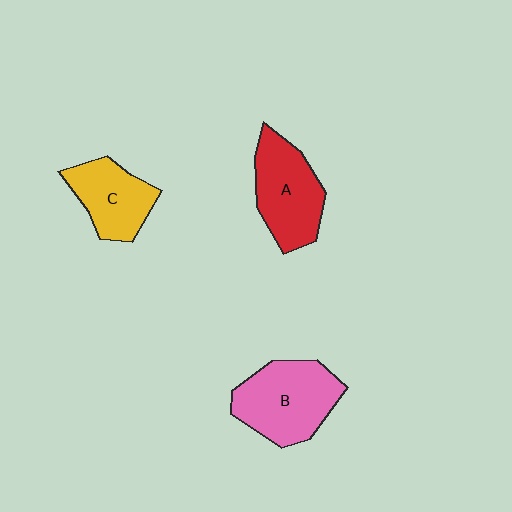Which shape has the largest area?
Shape B (pink).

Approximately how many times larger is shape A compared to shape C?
Approximately 1.2 times.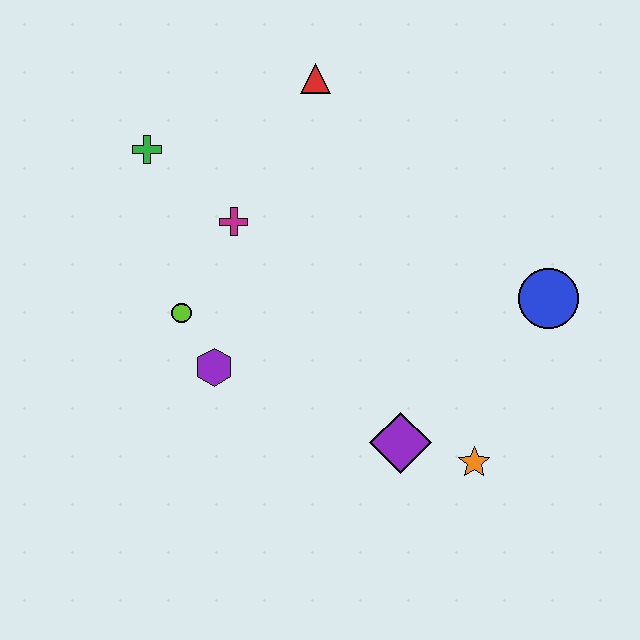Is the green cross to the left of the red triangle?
Yes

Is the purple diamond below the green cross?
Yes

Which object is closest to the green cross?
The magenta cross is closest to the green cross.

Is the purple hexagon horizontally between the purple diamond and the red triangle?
No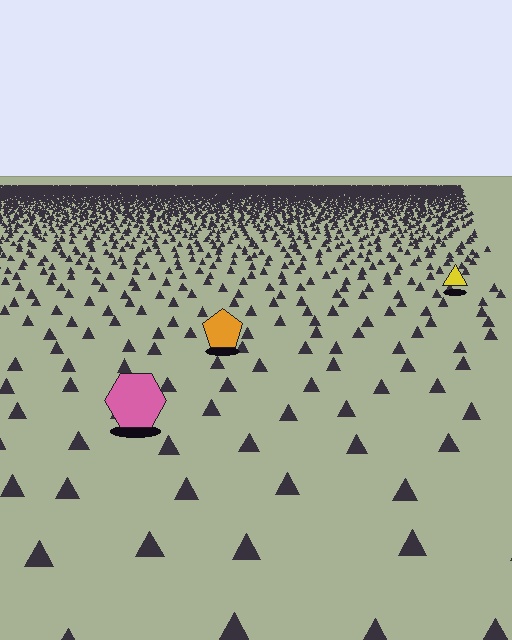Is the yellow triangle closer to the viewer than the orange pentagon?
No. The orange pentagon is closer — you can tell from the texture gradient: the ground texture is coarser near it.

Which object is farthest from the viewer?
The yellow triangle is farthest from the viewer. It appears smaller and the ground texture around it is denser.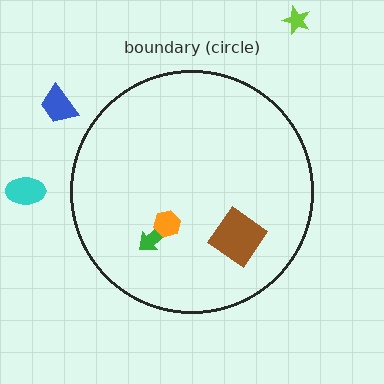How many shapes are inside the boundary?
3 inside, 3 outside.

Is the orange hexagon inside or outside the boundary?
Inside.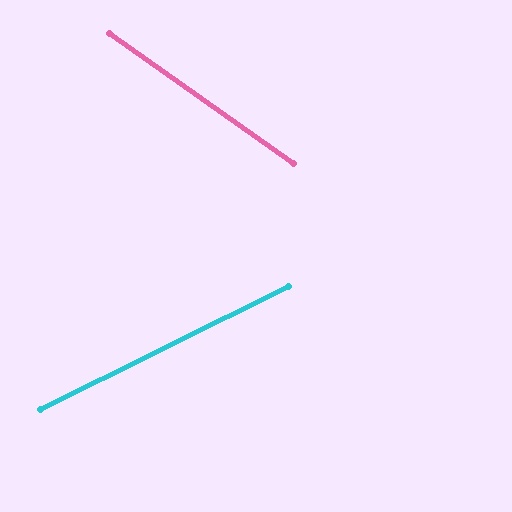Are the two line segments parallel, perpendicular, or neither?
Neither parallel nor perpendicular — they differ by about 62°.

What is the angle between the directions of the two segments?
Approximately 62 degrees.